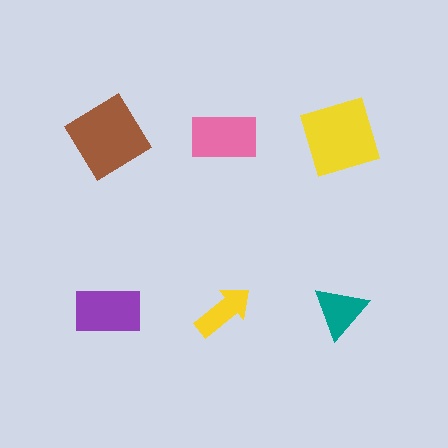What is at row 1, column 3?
A yellow square.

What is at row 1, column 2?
A pink rectangle.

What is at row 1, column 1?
A brown diamond.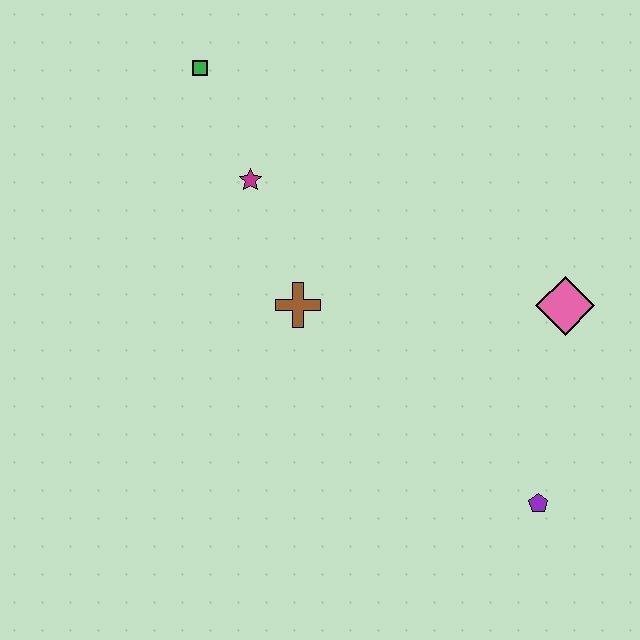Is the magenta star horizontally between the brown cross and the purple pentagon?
No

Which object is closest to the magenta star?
The green square is closest to the magenta star.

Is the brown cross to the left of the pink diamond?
Yes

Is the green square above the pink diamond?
Yes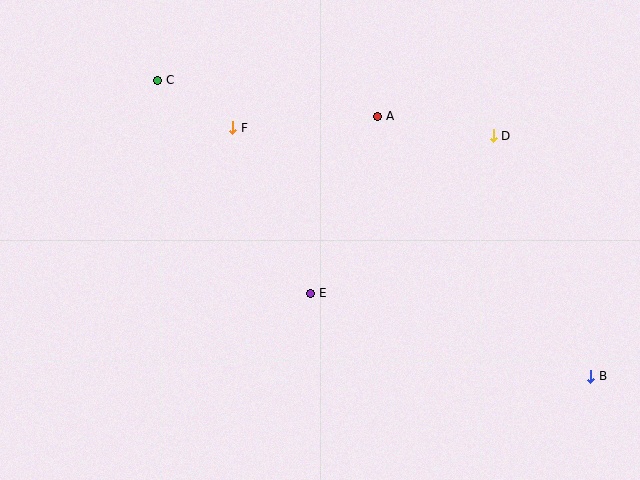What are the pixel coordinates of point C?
Point C is at (157, 81).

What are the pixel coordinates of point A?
Point A is at (378, 116).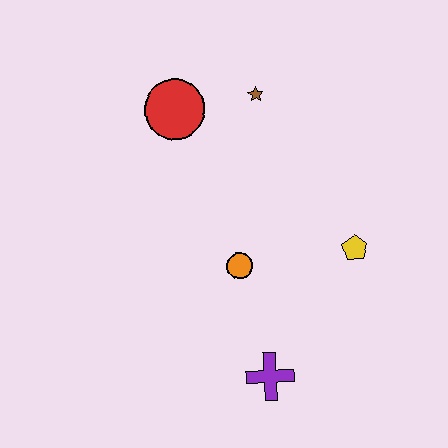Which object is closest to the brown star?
The red circle is closest to the brown star.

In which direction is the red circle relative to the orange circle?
The red circle is above the orange circle.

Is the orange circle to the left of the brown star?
Yes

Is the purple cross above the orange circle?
No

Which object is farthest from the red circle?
The purple cross is farthest from the red circle.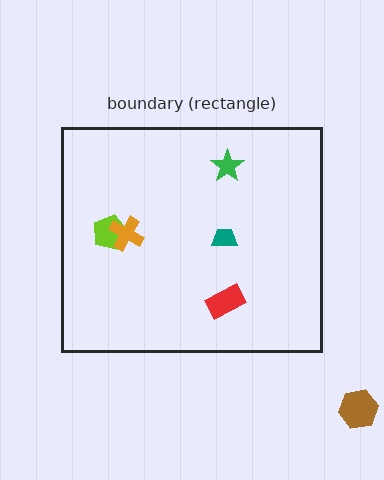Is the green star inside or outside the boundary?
Inside.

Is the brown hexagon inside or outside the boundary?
Outside.